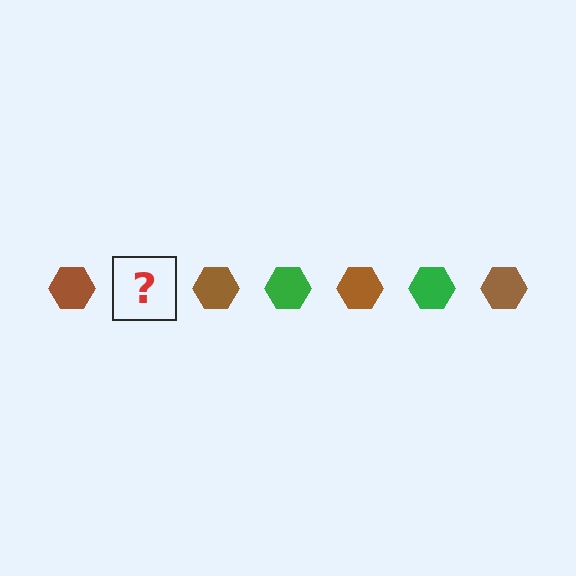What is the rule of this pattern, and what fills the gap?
The rule is that the pattern cycles through brown, green hexagons. The gap should be filled with a green hexagon.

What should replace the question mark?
The question mark should be replaced with a green hexagon.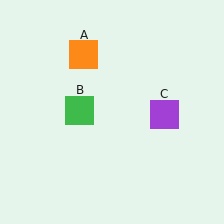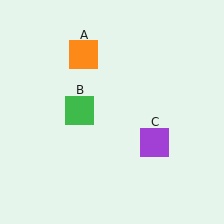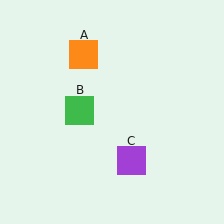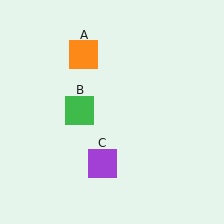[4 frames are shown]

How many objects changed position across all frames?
1 object changed position: purple square (object C).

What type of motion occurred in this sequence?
The purple square (object C) rotated clockwise around the center of the scene.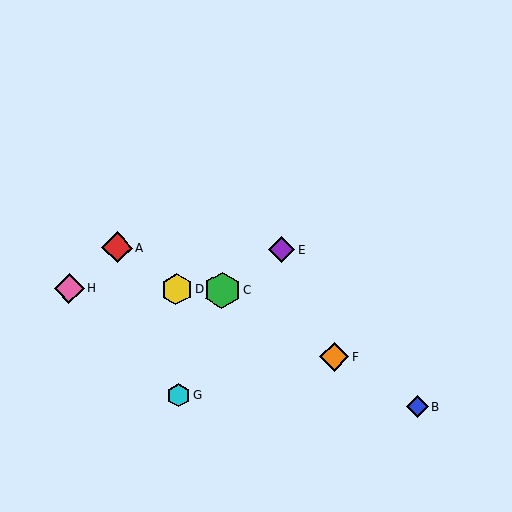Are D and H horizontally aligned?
Yes, both are at y≈289.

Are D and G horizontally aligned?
No, D is at y≈289 and G is at y≈396.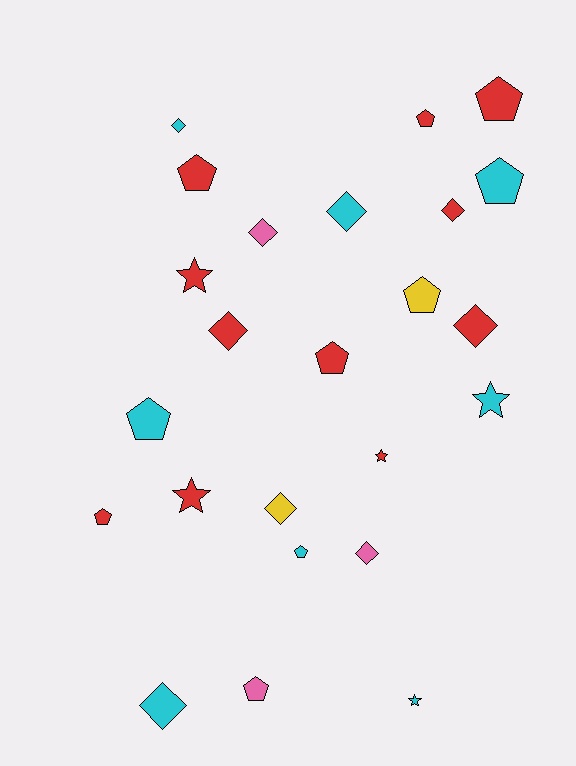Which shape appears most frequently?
Pentagon, with 10 objects.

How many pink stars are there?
There are no pink stars.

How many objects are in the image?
There are 24 objects.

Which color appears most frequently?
Red, with 11 objects.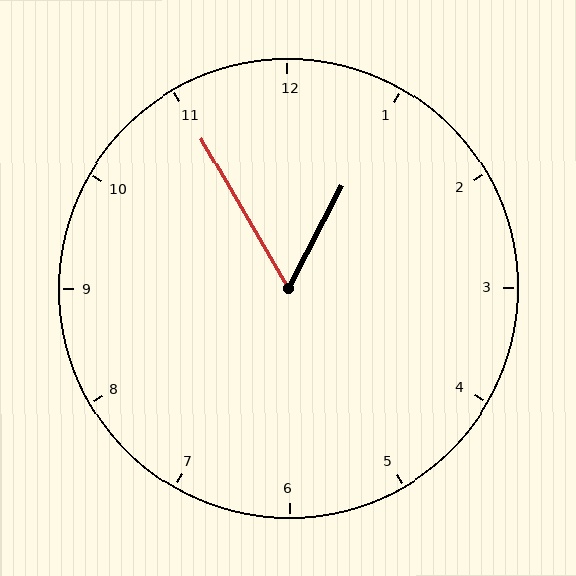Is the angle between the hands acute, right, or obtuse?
It is acute.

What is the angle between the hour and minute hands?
Approximately 58 degrees.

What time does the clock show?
12:55.